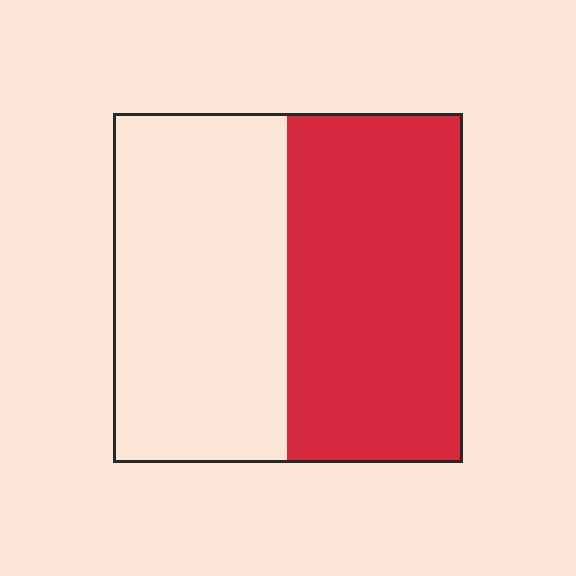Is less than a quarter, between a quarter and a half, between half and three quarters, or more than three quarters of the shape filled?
Between half and three quarters.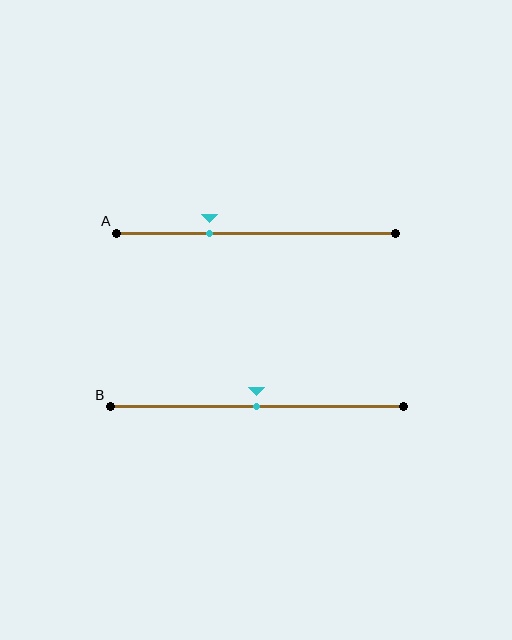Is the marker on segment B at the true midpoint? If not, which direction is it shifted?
Yes, the marker on segment B is at the true midpoint.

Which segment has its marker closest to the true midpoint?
Segment B has its marker closest to the true midpoint.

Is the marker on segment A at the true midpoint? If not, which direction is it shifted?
No, the marker on segment A is shifted to the left by about 16% of the segment length.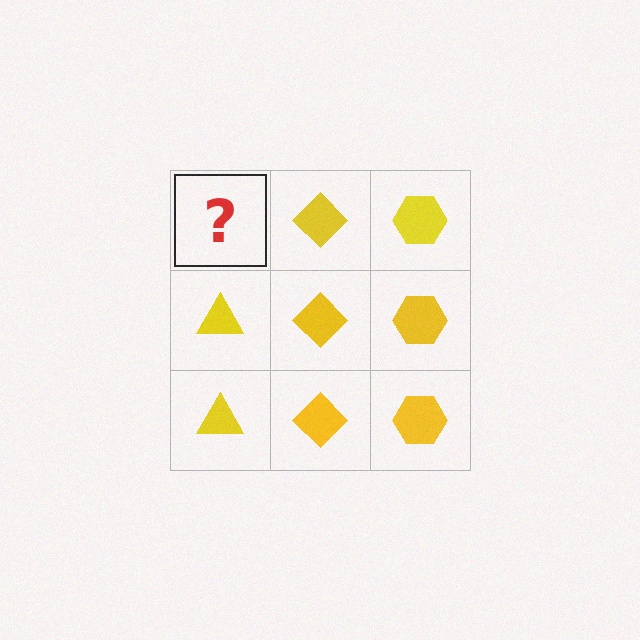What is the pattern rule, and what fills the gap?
The rule is that each column has a consistent shape. The gap should be filled with a yellow triangle.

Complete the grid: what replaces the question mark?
The question mark should be replaced with a yellow triangle.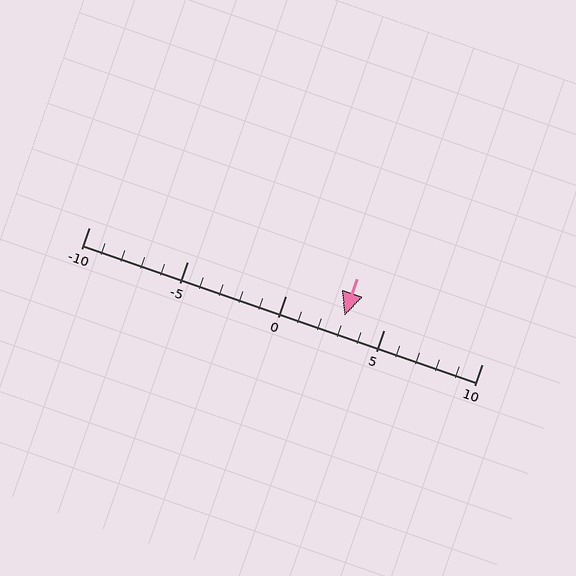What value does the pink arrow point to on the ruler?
The pink arrow points to approximately 3.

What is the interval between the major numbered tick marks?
The major tick marks are spaced 5 units apart.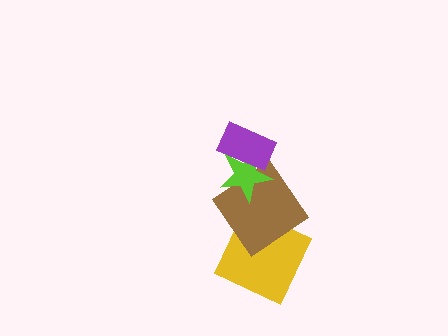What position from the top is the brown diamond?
The brown diamond is 3rd from the top.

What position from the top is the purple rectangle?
The purple rectangle is 1st from the top.